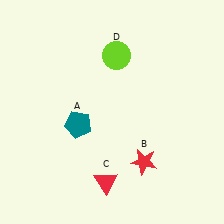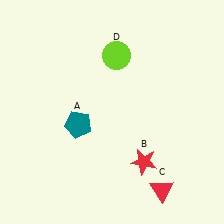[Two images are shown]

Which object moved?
The red triangle (C) moved right.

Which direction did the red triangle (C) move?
The red triangle (C) moved right.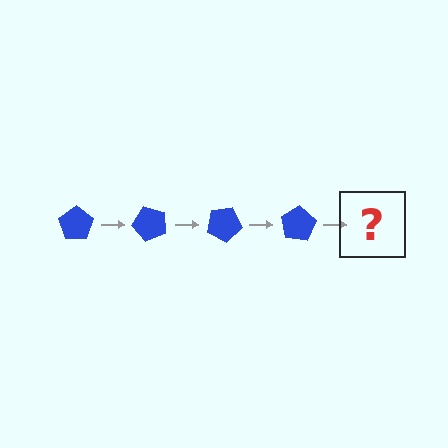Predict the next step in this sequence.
The next step is a blue pentagon rotated 200 degrees.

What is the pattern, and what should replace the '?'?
The pattern is that the pentagon rotates 50 degrees each step. The '?' should be a blue pentagon rotated 200 degrees.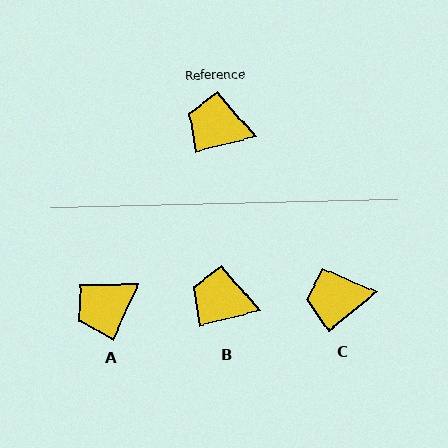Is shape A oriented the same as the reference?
No, it is off by about 51 degrees.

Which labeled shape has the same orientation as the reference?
B.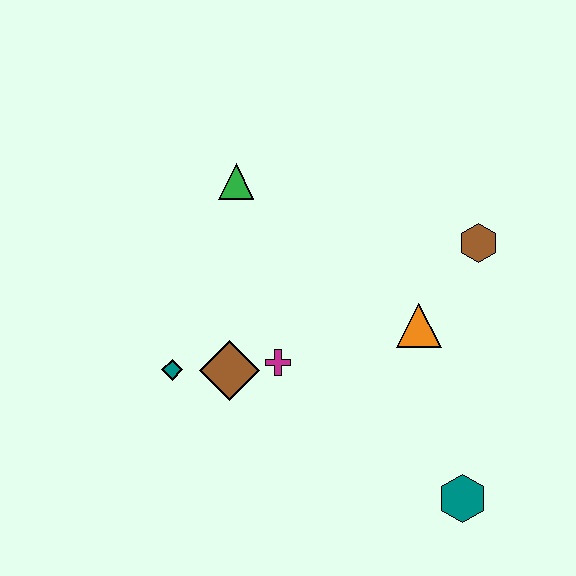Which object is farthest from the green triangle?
The teal hexagon is farthest from the green triangle.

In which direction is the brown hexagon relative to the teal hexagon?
The brown hexagon is above the teal hexagon.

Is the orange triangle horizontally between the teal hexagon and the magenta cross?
Yes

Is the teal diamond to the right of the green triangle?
No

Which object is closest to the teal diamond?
The brown diamond is closest to the teal diamond.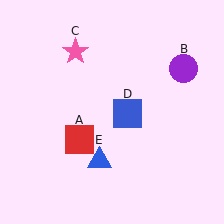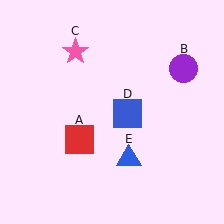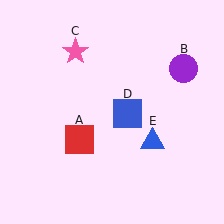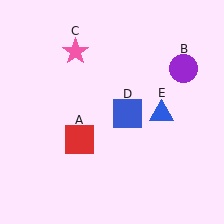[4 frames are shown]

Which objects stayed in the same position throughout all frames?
Red square (object A) and purple circle (object B) and pink star (object C) and blue square (object D) remained stationary.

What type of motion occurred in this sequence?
The blue triangle (object E) rotated counterclockwise around the center of the scene.